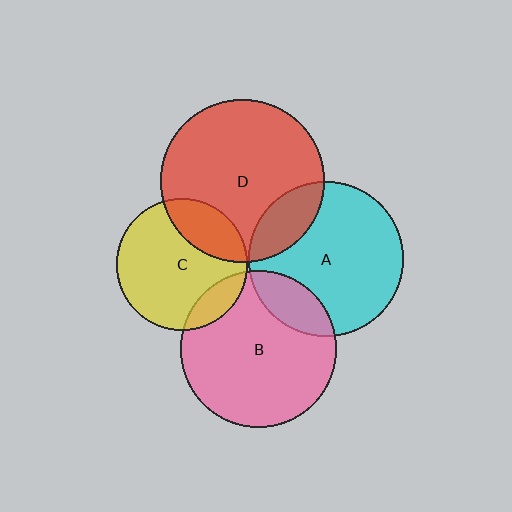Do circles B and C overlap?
Yes.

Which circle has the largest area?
Circle D (red).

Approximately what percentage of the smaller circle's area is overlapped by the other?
Approximately 15%.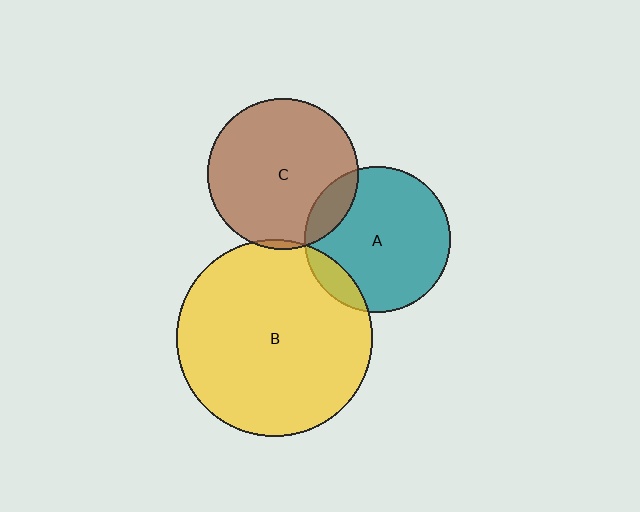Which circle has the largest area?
Circle B (yellow).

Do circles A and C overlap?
Yes.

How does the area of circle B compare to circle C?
Approximately 1.7 times.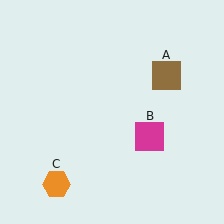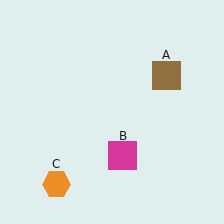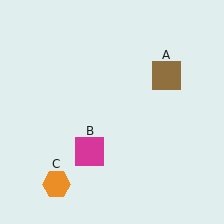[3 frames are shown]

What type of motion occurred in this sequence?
The magenta square (object B) rotated clockwise around the center of the scene.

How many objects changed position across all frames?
1 object changed position: magenta square (object B).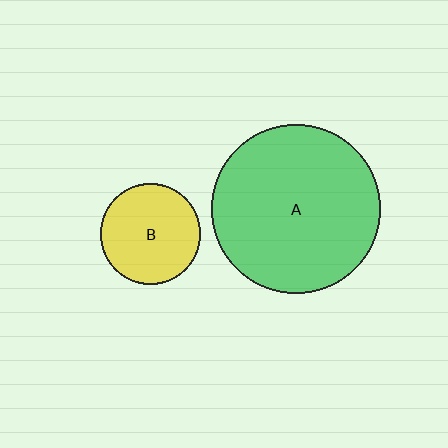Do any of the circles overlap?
No, none of the circles overlap.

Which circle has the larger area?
Circle A (green).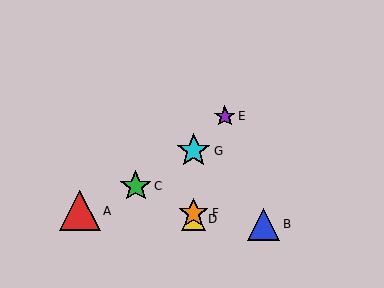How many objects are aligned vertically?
3 objects (D, F, G) are aligned vertically.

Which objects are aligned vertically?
Objects D, F, G are aligned vertically.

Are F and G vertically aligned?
Yes, both are at x≈194.